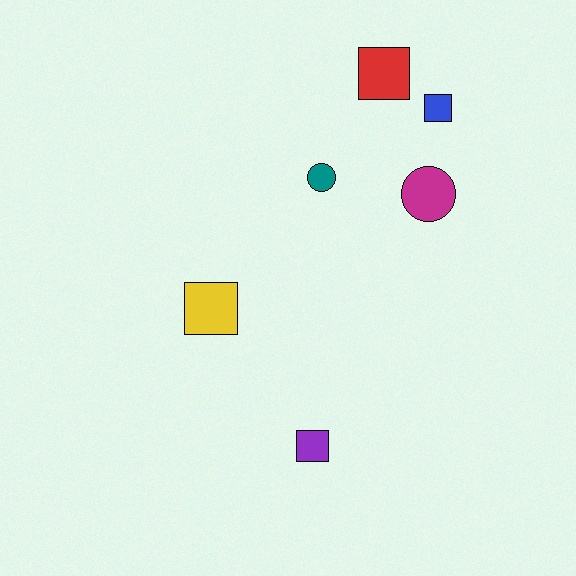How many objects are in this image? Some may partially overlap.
There are 6 objects.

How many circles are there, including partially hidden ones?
There are 2 circles.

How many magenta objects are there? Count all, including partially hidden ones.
There is 1 magenta object.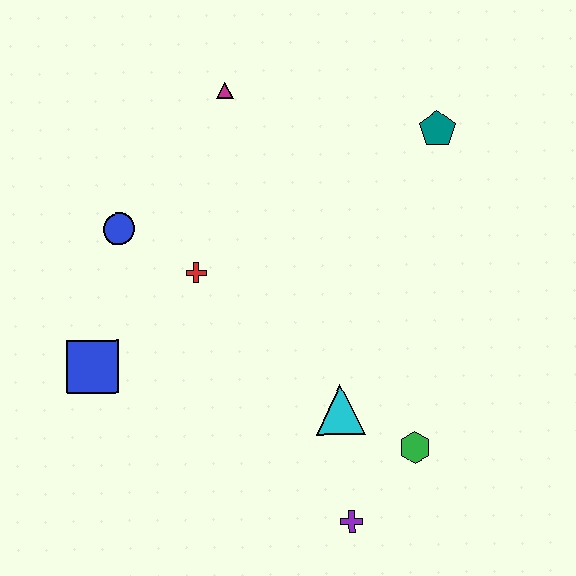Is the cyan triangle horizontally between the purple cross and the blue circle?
Yes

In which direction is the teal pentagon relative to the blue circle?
The teal pentagon is to the right of the blue circle.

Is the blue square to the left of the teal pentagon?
Yes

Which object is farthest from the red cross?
The purple cross is farthest from the red cross.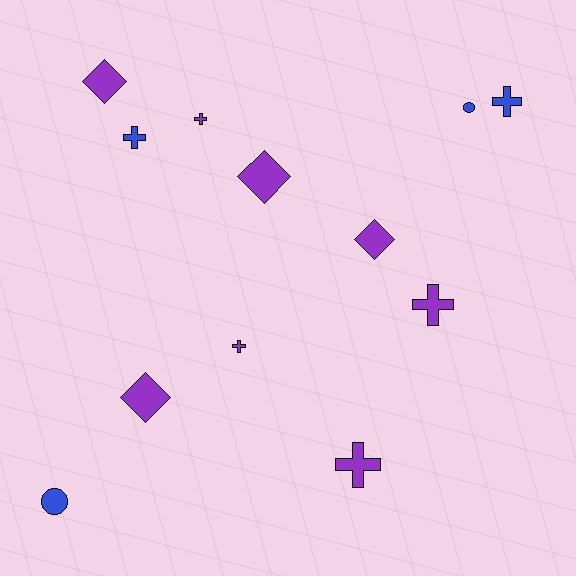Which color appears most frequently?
Purple, with 8 objects.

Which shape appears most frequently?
Cross, with 6 objects.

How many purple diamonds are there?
There are 4 purple diamonds.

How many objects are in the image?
There are 12 objects.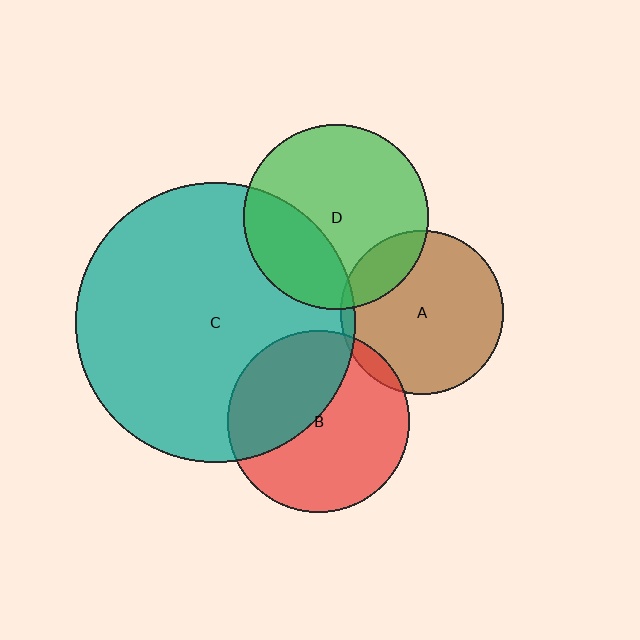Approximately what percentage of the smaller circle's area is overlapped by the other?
Approximately 30%.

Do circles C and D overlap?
Yes.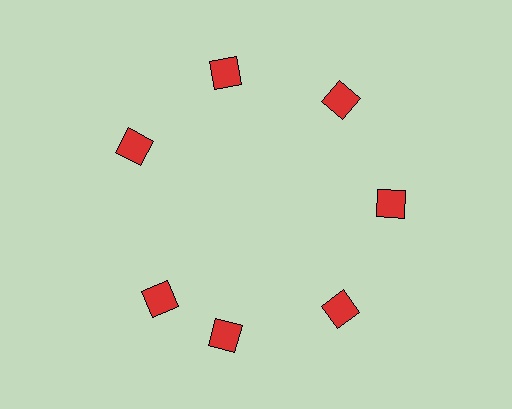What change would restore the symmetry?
The symmetry would be restored by rotating it back into even spacing with its neighbors so that all 7 diamonds sit at equal angles and equal distance from the center.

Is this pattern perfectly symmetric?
No. The 7 red diamonds are arranged in a ring, but one element near the 8 o'clock position is rotated out of alignment along the ring, breaking the 7-fold rotational symmetry.